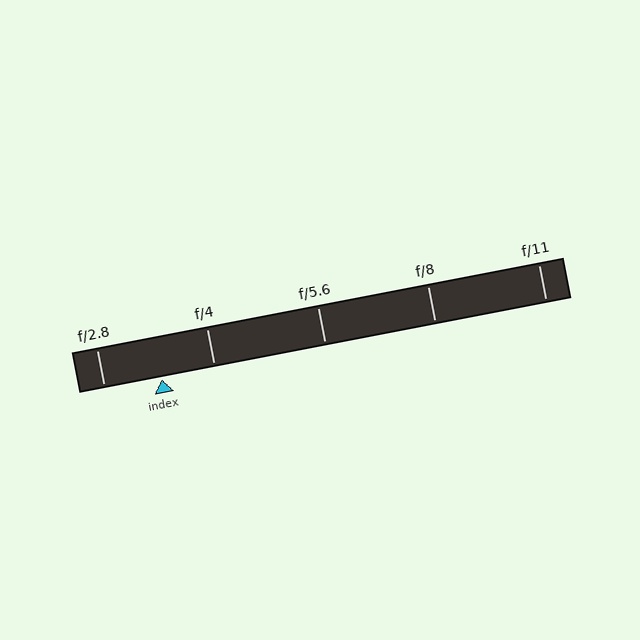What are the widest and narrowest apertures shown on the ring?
The widest aperture shown is f/2.8 and the narrowest is f/11.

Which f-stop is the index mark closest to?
The index mark is closest to f/4.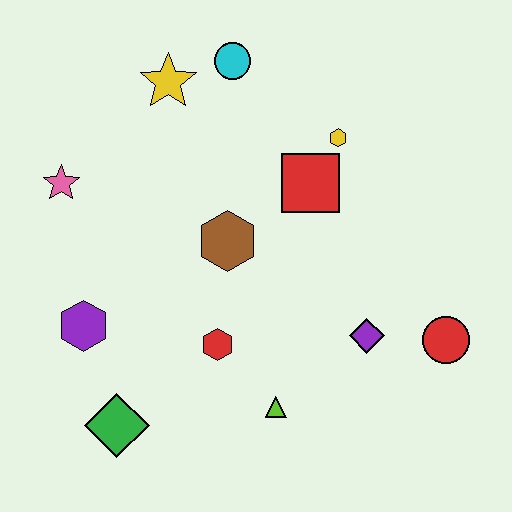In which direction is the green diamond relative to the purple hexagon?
The green diamond is below the purple hexagon.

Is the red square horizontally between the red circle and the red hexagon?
Yes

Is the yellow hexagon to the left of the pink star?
No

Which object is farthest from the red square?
The green diamond is farthest from the red square.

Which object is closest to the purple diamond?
The red circle is closest to the purple diamond.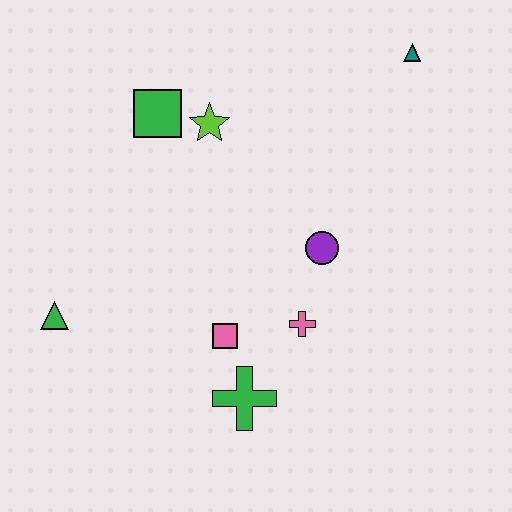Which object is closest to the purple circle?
The pink cross is closest to the purple circle.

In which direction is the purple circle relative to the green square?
The purple circle is to the right of the green square.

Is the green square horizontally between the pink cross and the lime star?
No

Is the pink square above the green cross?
Yes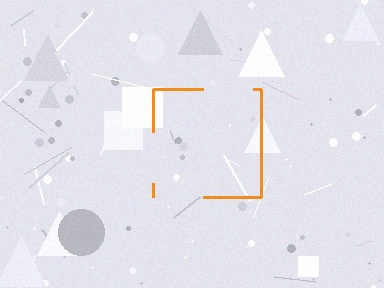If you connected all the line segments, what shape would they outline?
They would outline a square.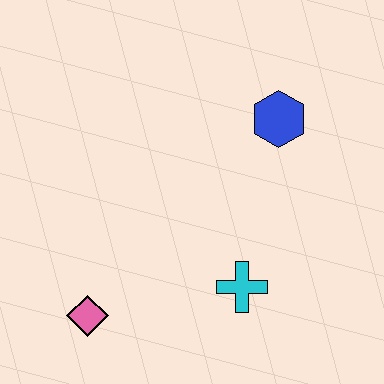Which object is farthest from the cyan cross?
The blue hexagon is farthest from the cyan cross.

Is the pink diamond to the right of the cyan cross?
No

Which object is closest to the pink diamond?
The cyan cross is closest to the pink diamond.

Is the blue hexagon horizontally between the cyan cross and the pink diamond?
No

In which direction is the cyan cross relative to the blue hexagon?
The cyan cross is below the blue hexagon.